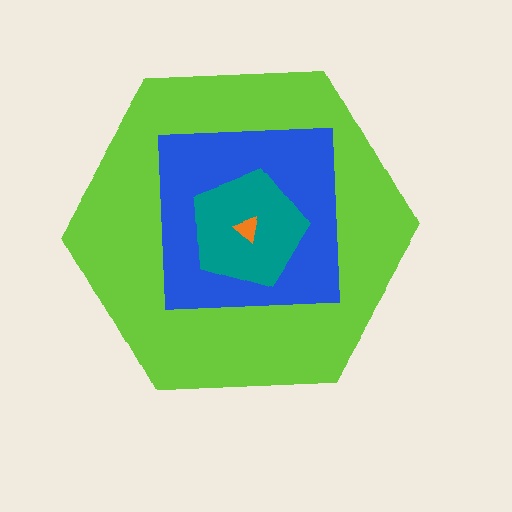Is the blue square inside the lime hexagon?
Yes.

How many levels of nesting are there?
4.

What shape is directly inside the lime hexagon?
The blue square.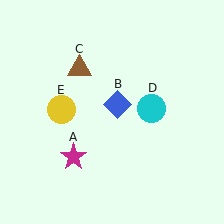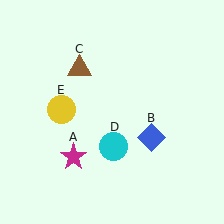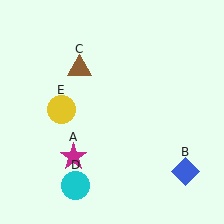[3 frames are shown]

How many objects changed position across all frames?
2 objects changed position: blue diamond (object B), cyan circle (object D).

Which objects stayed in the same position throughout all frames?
Magenta star (object A) and brown triangle (object C) and yellow circle (object E) remained stationary.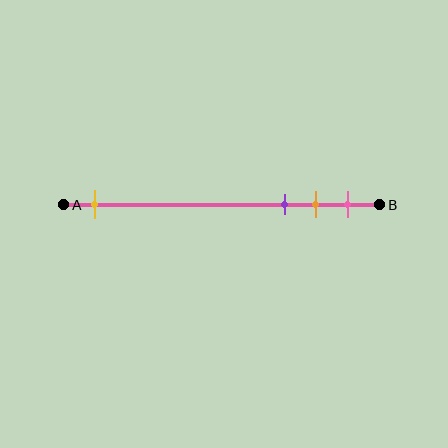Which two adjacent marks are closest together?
The orange and pink marks are the closest adjacent pair.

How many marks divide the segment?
There are 4 marks dividing the segment.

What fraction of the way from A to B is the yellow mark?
The yellow mark is approximately 10% (0.1) of the way from A to B.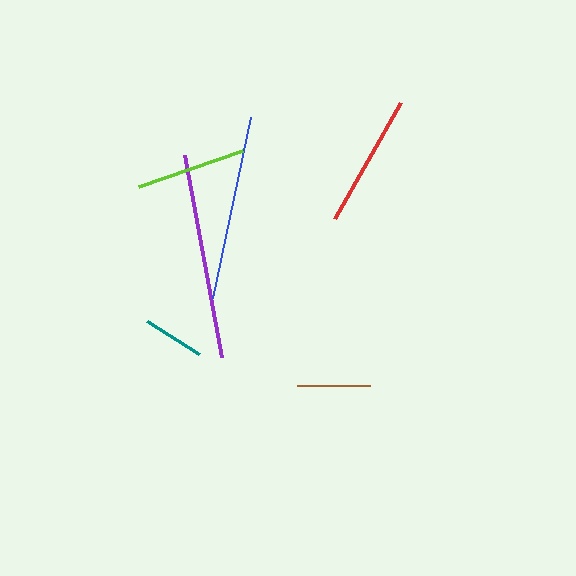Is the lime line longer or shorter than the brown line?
The lime line is longer than the brown line.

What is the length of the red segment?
The red segment is approximately 134 pixels long.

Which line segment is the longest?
The purple line is the longest at approximately 206 pixels.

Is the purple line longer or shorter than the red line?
The purple line is longer than the red line.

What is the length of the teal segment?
The teal segment is approximately 62 pixels long.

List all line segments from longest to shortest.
From longest to shortest: purple, blue, red, lime, brown, teal.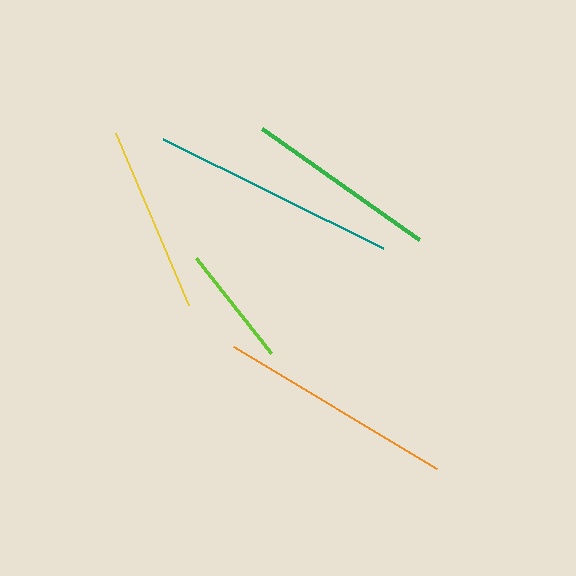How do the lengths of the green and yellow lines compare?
The green and yellow lines are approximately the same length.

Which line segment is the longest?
The teal line is the longest at approximately 245 pixels.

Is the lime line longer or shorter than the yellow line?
The yellow line is longer than the lime line.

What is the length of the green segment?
The green segment is approximately 192 pixels long.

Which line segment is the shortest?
The lime line is the shortest at approximately 121 pixels.